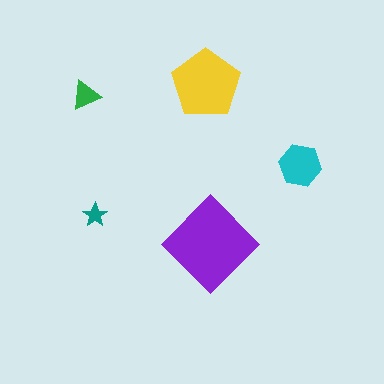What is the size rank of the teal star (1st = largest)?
5th.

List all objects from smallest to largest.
The teal star, the green triangle, the cyan hexagon, the yellow pentagon, the purple diamond.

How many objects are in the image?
There are 5 objects in the image.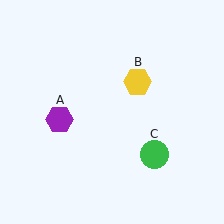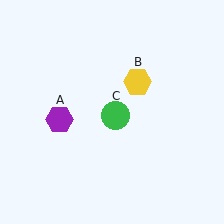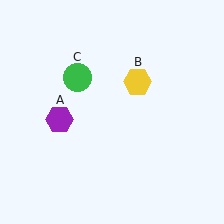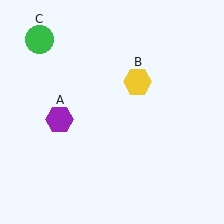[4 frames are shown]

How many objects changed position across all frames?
1 object changed position: green circle (object C).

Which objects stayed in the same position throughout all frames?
Purple hexagon (object A) and yellow hexagon (object B) remained stationary.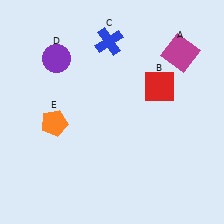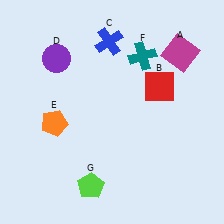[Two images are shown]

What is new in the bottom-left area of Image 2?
A lime pentagon (G) was added in the bottom-left area of Image 2.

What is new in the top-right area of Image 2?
A teal cross (F) was added in the top-right area of Image 2.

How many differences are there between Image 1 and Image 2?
There are 2 differences between the two images.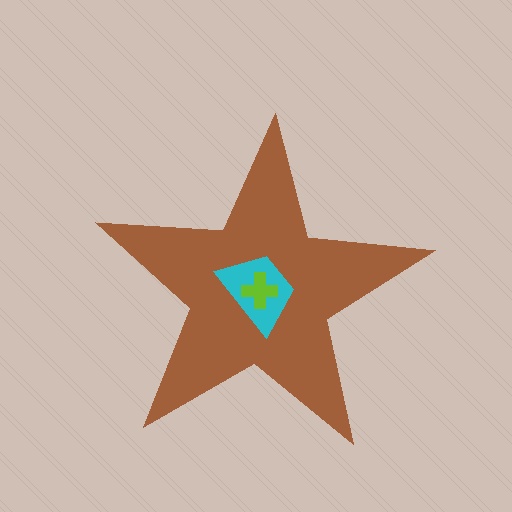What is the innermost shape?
The lime cross.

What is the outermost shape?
The brown star.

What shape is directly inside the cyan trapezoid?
The lime cross.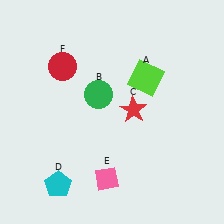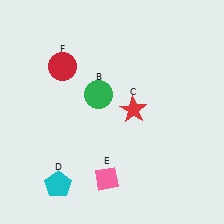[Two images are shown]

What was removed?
The lime square (A) was removed in Image 2.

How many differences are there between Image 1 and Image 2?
There is 1 difference between the two images.